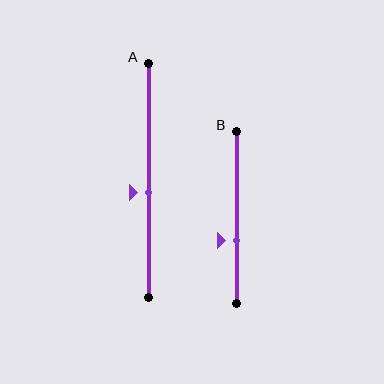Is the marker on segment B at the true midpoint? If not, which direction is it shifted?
No, the marker on segment B is shifted downward by about 13% of the segment length.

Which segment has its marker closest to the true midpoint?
Segment A has its marker closest to the true midpoint.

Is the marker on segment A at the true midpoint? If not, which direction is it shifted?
No, the marker on segment A is shifted downward by about 5% of the segment length.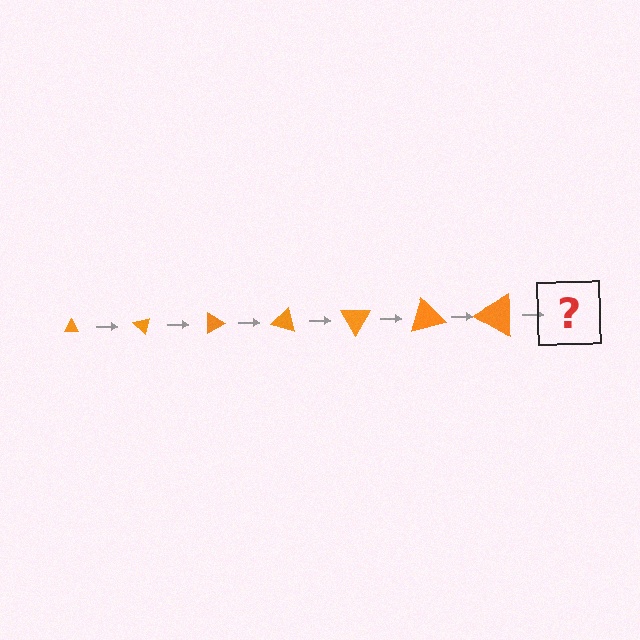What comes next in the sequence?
The next element should be a triangle, larger than the previous one and rotated 315 degrees from the start.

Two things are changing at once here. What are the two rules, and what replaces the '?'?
The two rules are that the triangle grows larger each step and it rotates 45 degrees each step. The '?' should be a triangle, larger than the previous one and rotated 315 degrees from the start.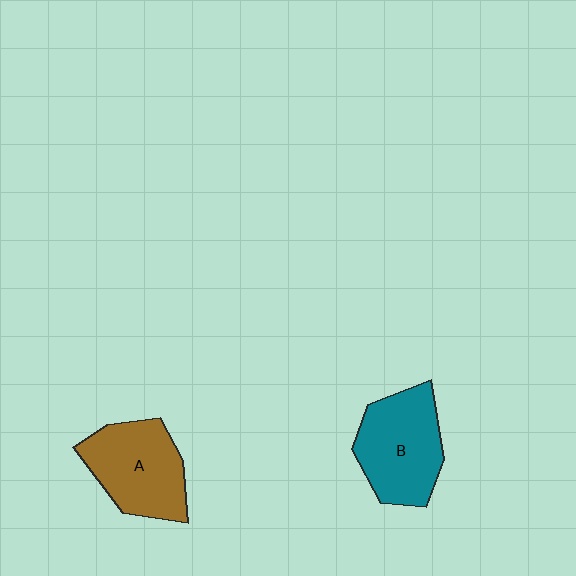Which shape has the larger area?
Shape B (teal).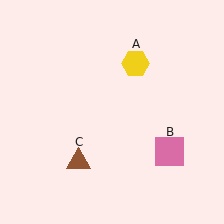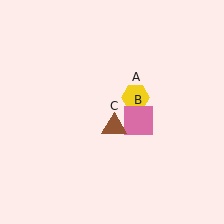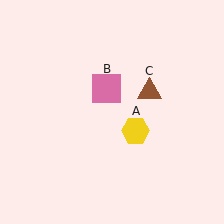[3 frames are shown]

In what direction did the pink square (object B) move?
The pink square (object B) moved up and to the left.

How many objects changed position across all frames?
3 objects changed position: yellow hexagon (object A), pink square (object B), brown triangle (object C).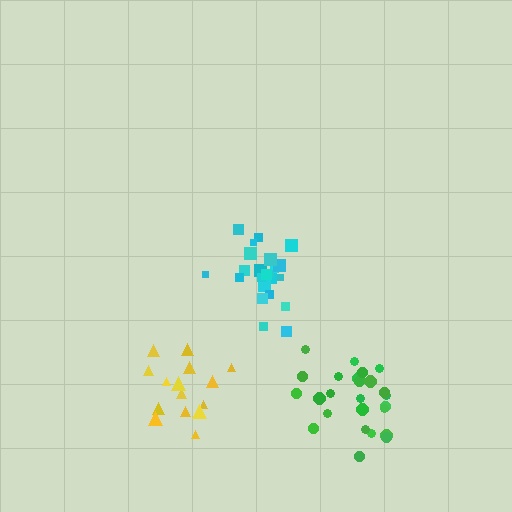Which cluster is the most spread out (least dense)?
Yellow.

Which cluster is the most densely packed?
Green.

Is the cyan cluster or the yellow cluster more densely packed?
Cyan.